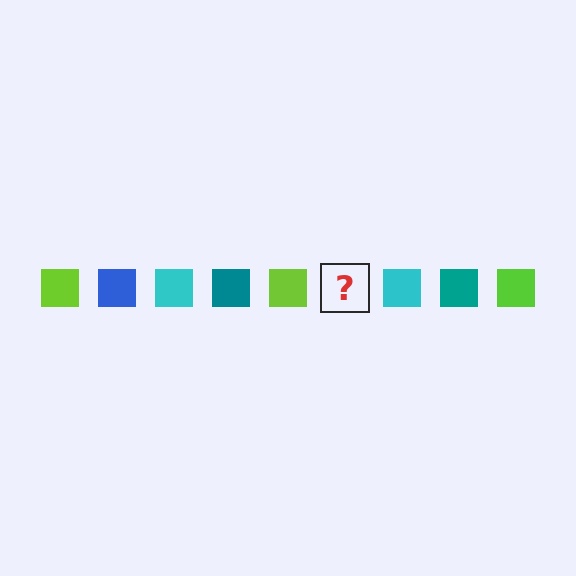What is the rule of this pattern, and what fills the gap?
The rule is that the pattern cycles through lime, blue, cyan, teal squares. The gap should be filled with a blue square.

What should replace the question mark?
The question mark should be replaced with a blue square.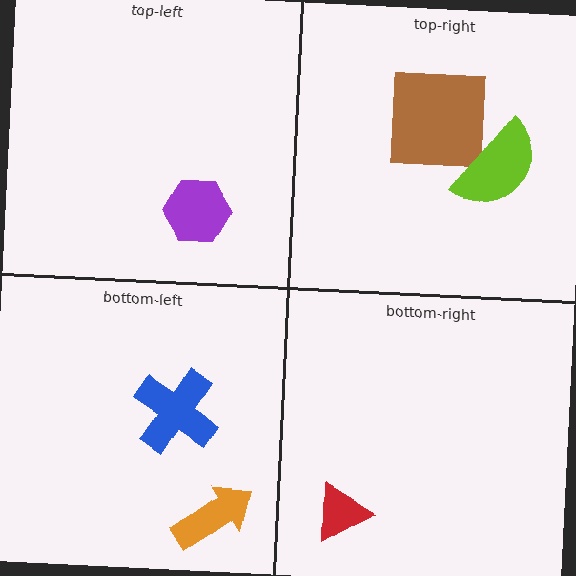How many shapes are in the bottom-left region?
2.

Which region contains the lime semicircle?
The top-right region.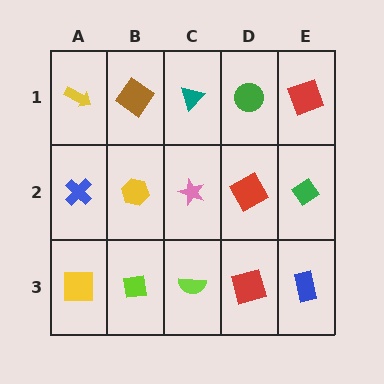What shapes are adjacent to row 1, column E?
A green diamond (row 2, column E), a green circle (row 1, column D).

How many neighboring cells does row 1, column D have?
3.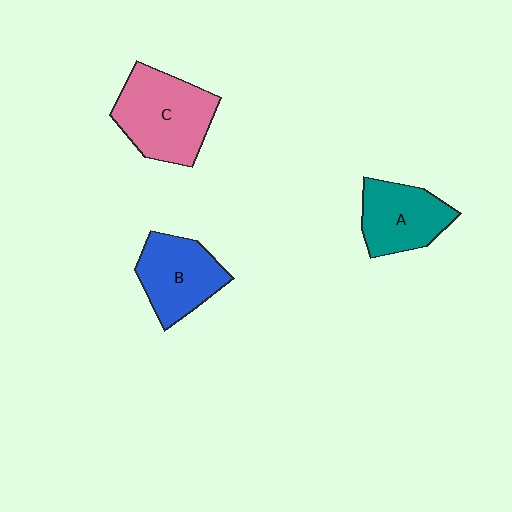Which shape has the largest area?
Shape C (pink).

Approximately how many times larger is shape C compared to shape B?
Approximately 1.3 times.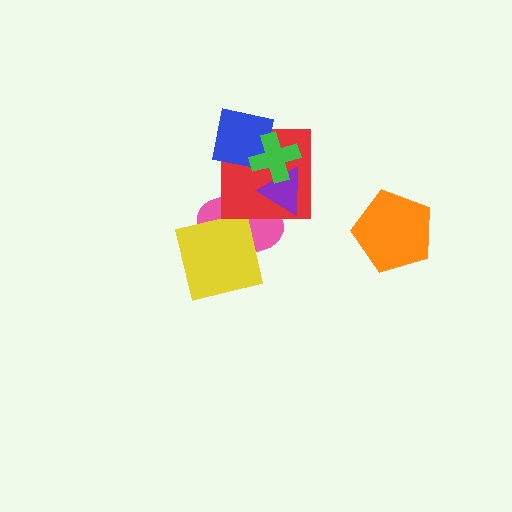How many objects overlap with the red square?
4 objects overlap with the red square.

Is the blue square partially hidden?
Yes, it is partially covered by another shape.